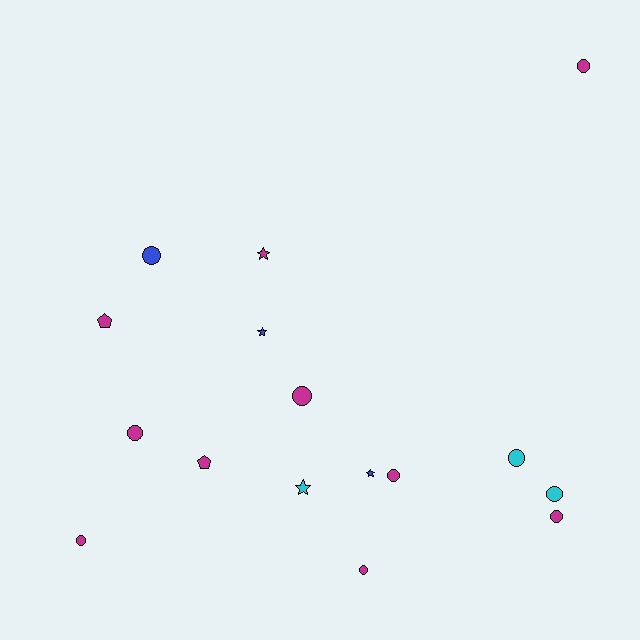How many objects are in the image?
There are 16 objects.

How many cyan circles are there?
There are 2 cyan circles.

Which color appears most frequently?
Magenta, with 10 objects.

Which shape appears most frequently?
Circle, with 10 objects.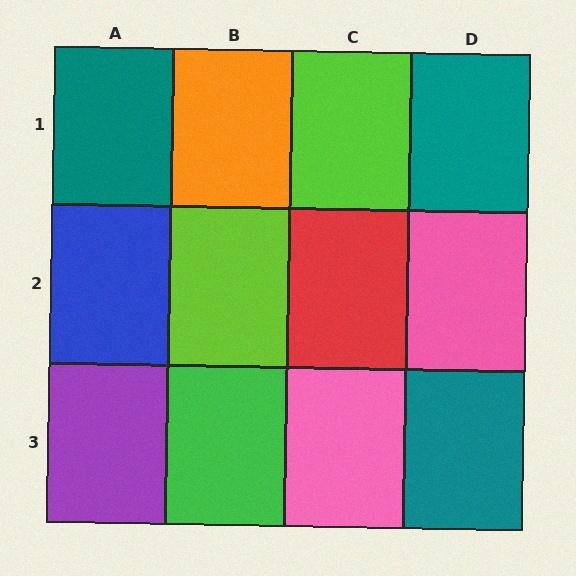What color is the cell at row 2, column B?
Lime.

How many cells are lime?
2 cells are lime.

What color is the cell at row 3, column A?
Purple.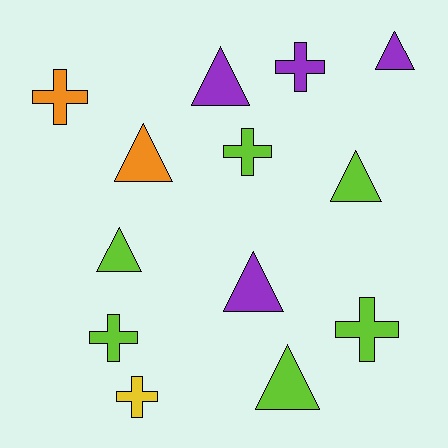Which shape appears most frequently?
Triangle, with 7 objects.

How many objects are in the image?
There are 13 objects.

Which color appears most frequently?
Lime, with 6 objects.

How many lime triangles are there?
There are 3 lime triangles.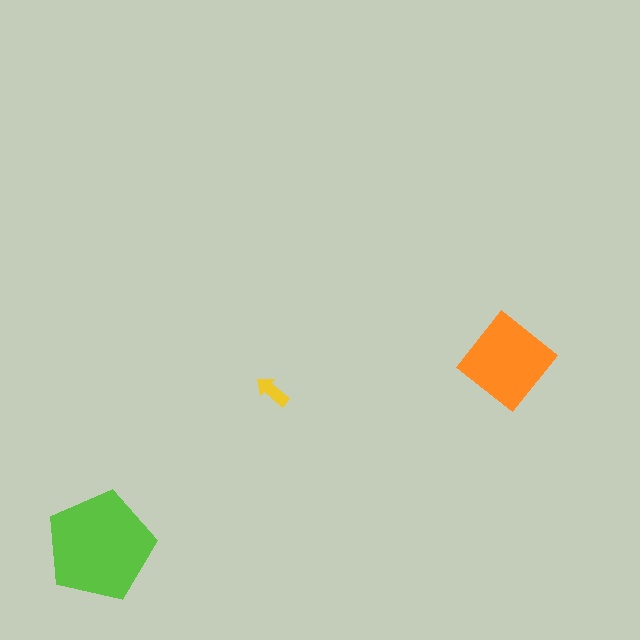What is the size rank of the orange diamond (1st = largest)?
2nd.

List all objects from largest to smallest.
The lime pentagon, the orange diamond, the yellow arrow.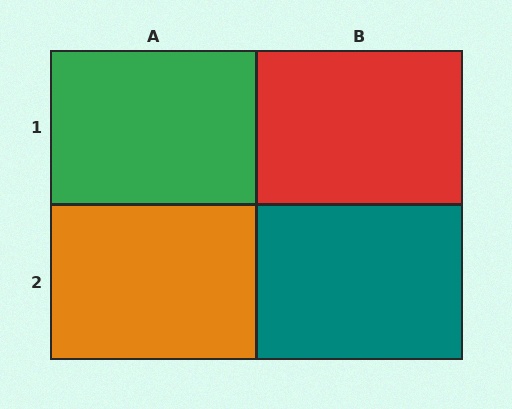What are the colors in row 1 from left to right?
Green, red.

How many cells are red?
1 cell is red.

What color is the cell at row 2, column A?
Orange.